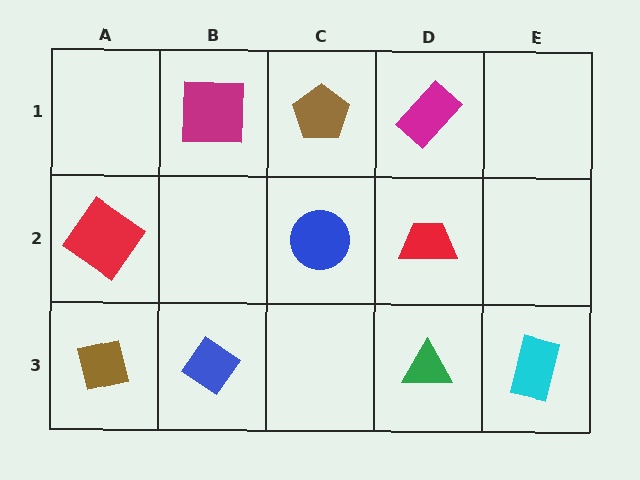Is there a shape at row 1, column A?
No, that cell is empty.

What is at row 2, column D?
A red trapezoid.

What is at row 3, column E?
A cyan rectangle.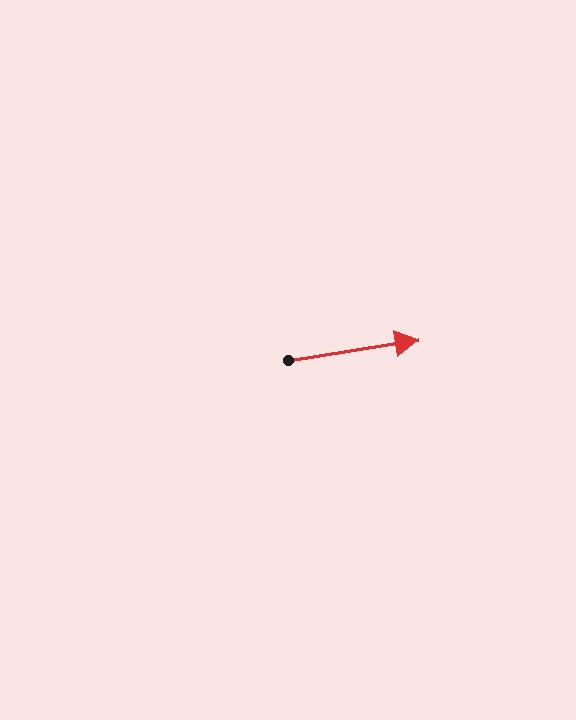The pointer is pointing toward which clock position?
Roughly 3 o'clock.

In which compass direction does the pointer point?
East.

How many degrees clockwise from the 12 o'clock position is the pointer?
Approximately 81 degrees.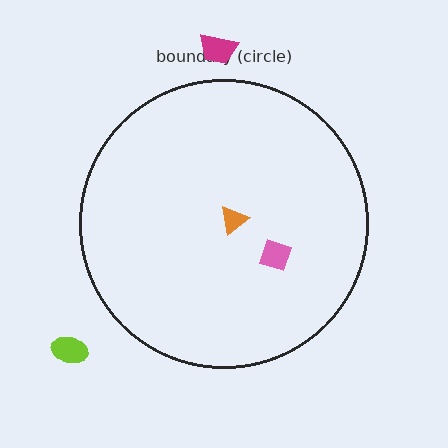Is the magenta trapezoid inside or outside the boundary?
Outside.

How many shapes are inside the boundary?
2 inside, 2 outside.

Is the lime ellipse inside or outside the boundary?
Outside.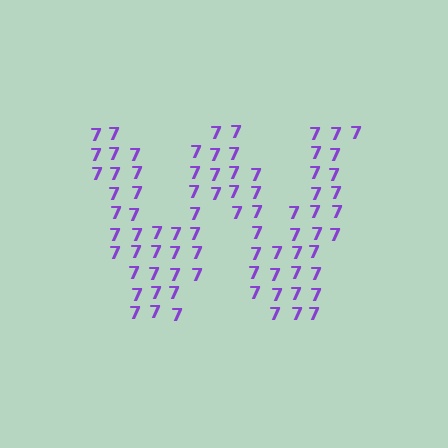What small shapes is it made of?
It is made of small digit 7's.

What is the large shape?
The large shape is the letter W.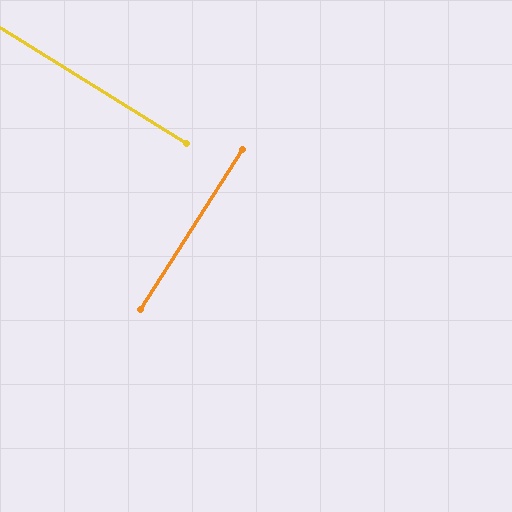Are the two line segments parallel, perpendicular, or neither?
Perpendicular — they meet at approximately 89°.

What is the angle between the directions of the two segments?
Approximately 89 degrees.